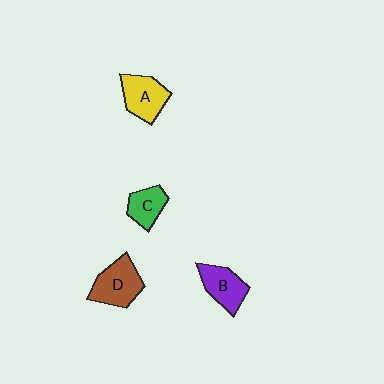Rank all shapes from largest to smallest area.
From largest to smallest: D (brown), A (yellow), B (purple), C (green).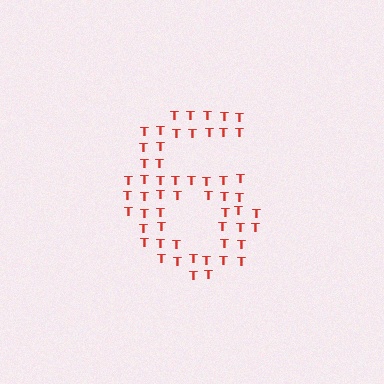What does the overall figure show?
The overall figure shows the digit 6.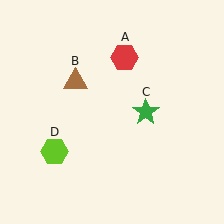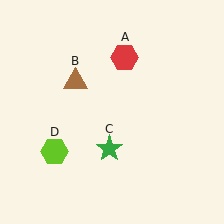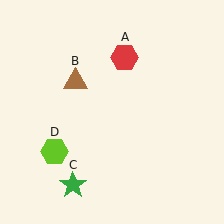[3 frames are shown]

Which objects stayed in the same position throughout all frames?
Red hexagon (object A) and brown triangle (object B) and lime hexagon (object D) remained stationary.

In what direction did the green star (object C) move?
The green star (object C) moved down and to the left.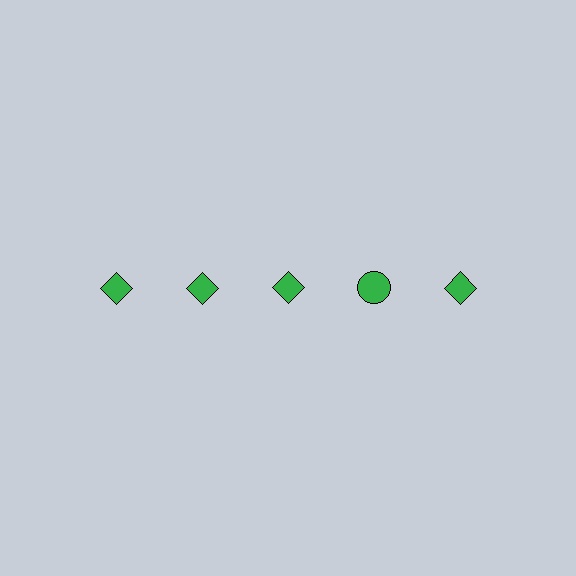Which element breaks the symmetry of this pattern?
The green circle in the top row, second from right column breaks the symmetry. All other shapes are green diamonds.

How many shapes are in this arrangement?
There are 5 shapes arranged in a grid pattern.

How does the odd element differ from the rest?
It has a different shape: circle instead of diamond.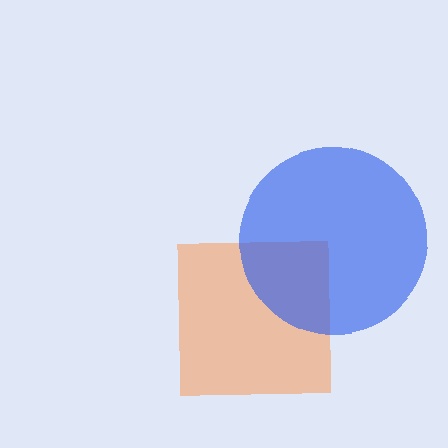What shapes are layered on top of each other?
The layered shapes are: an orange square, a blue circle.